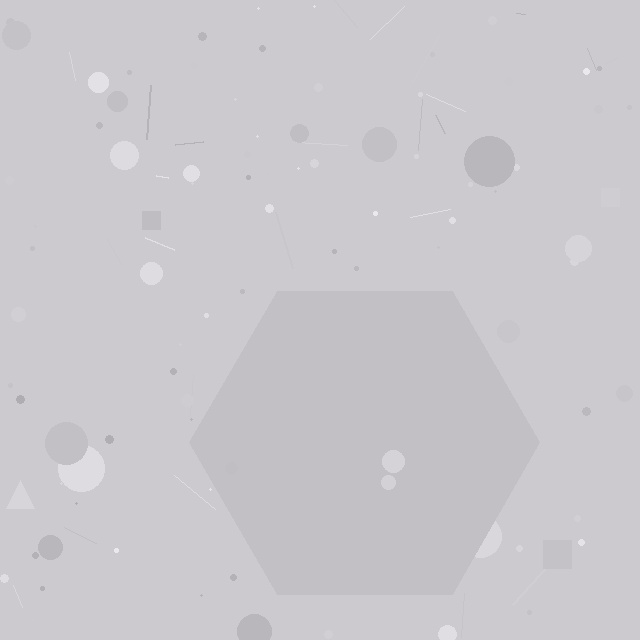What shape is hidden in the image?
A hexagon is hidden in the image.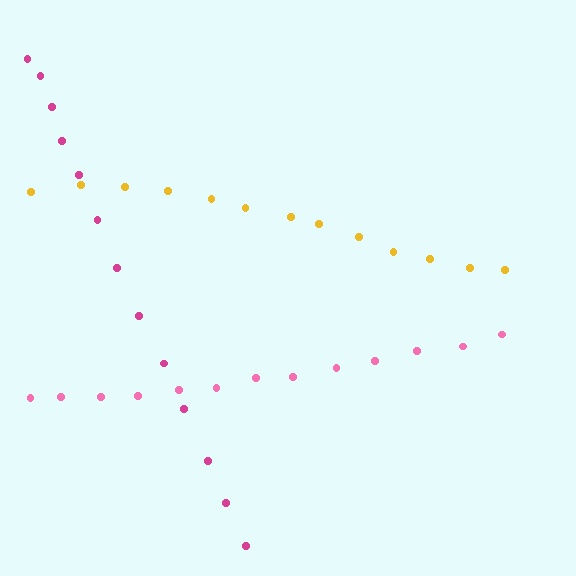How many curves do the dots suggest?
There are 3 distinct paths.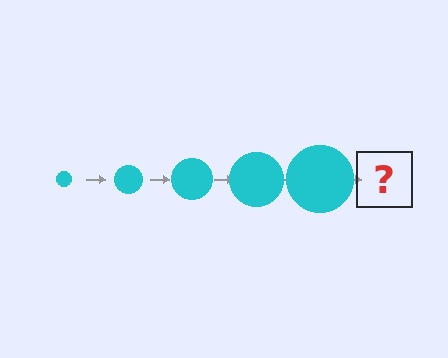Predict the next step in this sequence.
The next step is a cyan circle, larger than the previous one.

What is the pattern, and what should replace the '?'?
The pattern is that the circle gets progressively larger each step. The '?' should be a cyan circle, larger than the previous one.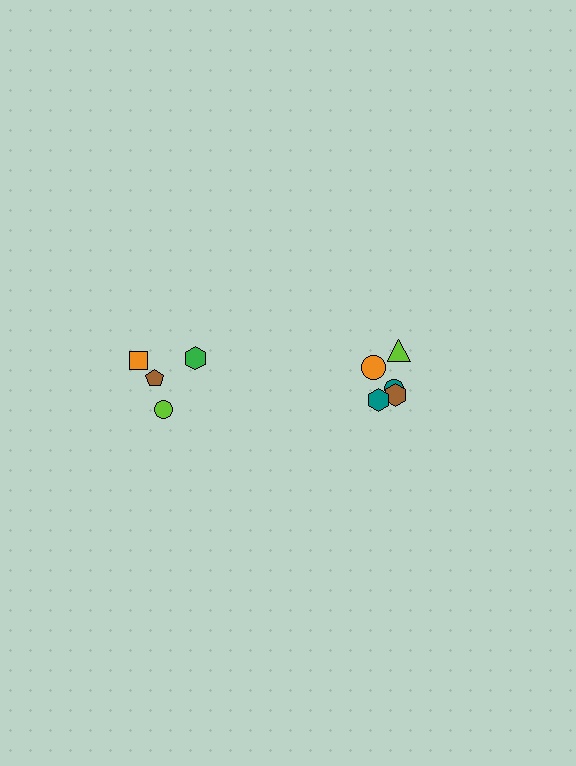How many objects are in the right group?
There are 6 objects.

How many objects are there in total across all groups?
There are 10 objects.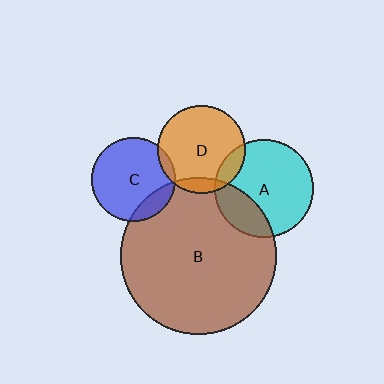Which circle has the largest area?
Circle B (brown).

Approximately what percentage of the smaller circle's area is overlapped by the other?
Approximately 25%.